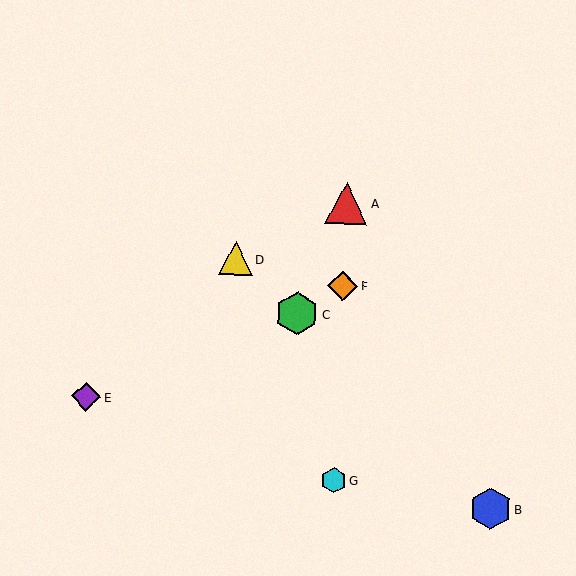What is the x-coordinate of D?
Object D is at x≈236.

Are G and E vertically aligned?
No, G is at x≈334 and E is at x≈86.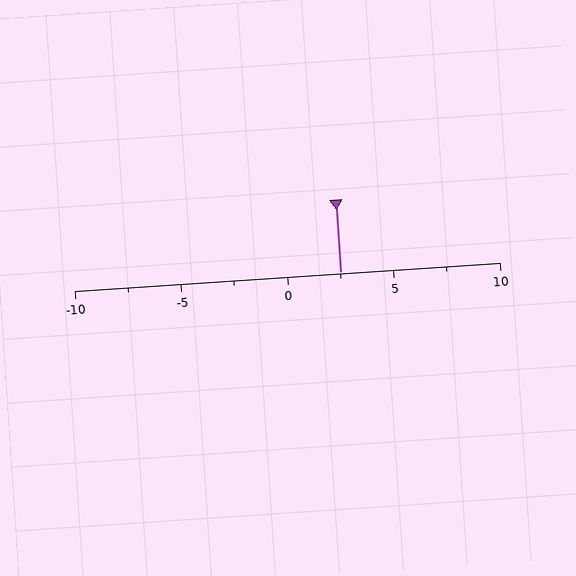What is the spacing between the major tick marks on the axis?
The major ticks are spaced 5 apart.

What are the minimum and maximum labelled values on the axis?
The axis runs from -10 to 10.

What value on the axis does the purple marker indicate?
The marker indicates approximately 2.5.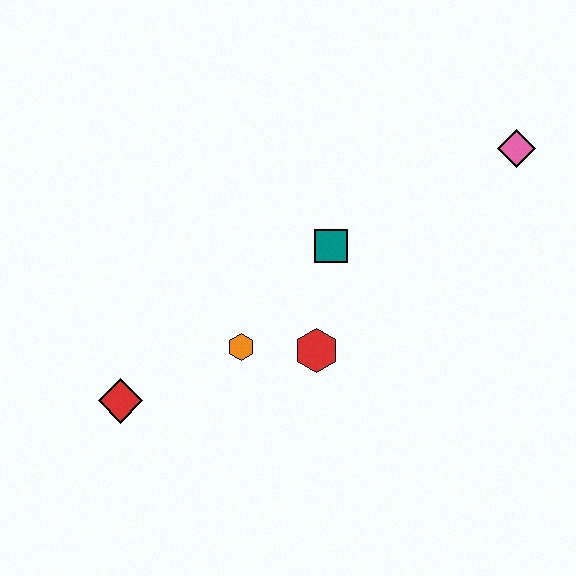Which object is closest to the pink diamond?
The teal square is closest to the pink diamond.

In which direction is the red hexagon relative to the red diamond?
The red hexagon is to the right of the red diamond.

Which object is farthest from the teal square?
The red diamond is farthest from the teal square.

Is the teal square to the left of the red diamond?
No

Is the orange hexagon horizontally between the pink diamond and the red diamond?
Yes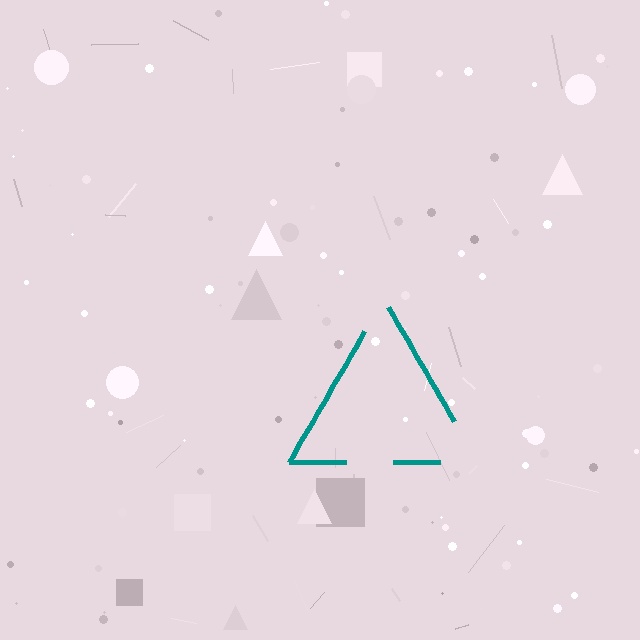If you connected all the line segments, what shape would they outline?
They would outline a triangle.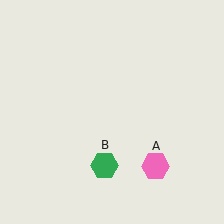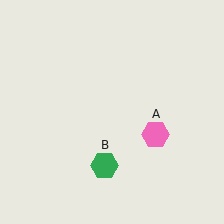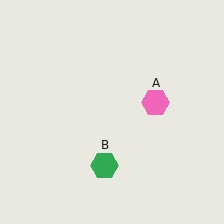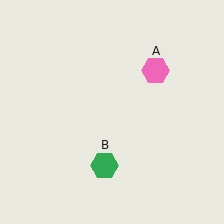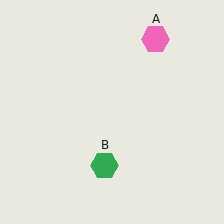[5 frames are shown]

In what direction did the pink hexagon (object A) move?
The pink hexagon (object A) moved up.